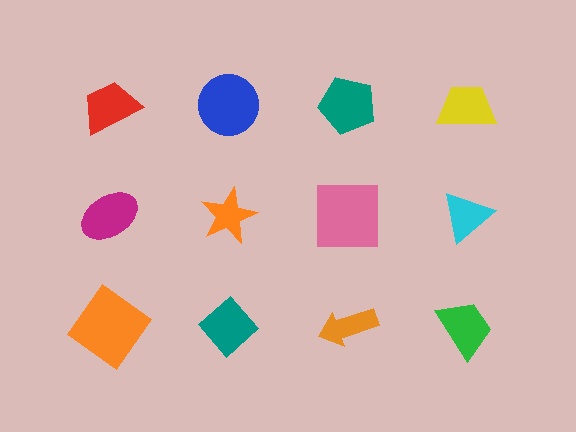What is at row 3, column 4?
A green trapezoid.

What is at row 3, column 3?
An orange arrow.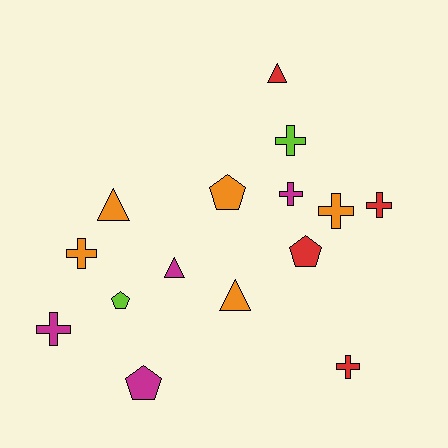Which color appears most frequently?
Orange, with 5 objects.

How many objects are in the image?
There are 15 objects.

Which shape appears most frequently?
Cross, with 7 objects.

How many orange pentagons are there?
There is 1 orange pentagon.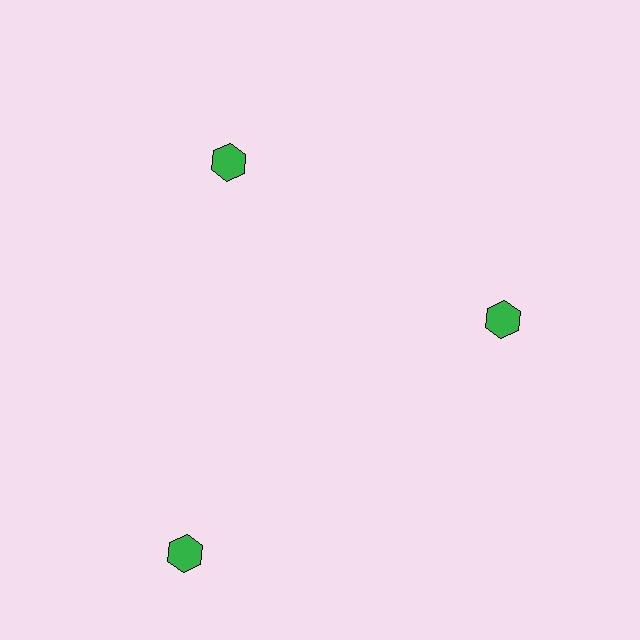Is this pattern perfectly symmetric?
No. The 3 green hexagons are arranged in a ring, but one element near the 7 o'clock position is pushed outward from the center, breaking the 3-fold rotational symmetry.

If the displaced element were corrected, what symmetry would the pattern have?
It would have 3-fold rotational symmetry — the pattern would map onto itself every 120 degrees.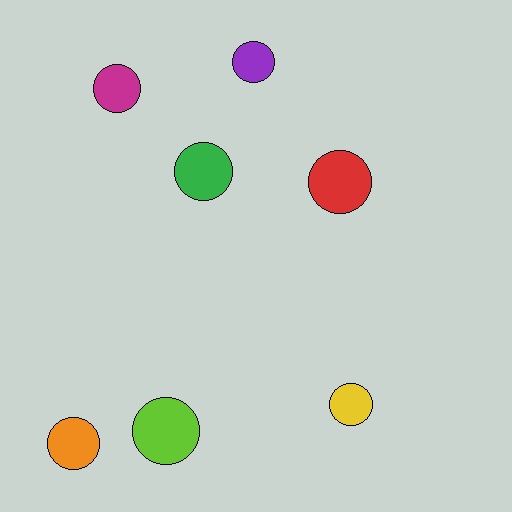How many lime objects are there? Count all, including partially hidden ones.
There is 1 lime object.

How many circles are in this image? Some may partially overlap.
There are 7 circles.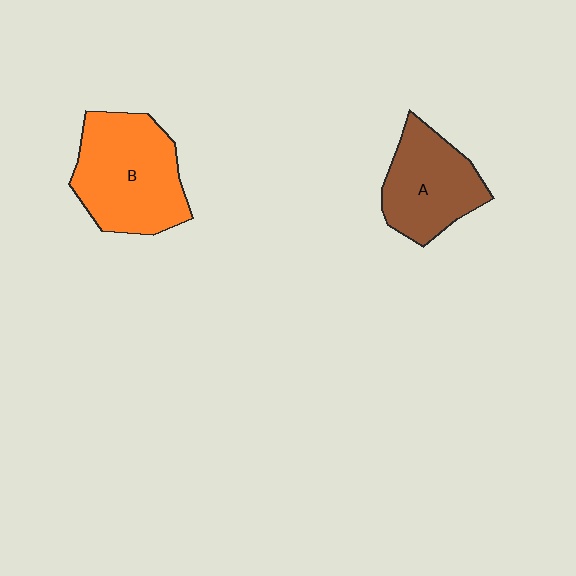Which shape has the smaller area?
Shape A (brown).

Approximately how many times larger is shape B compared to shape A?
Approximately 1.3 times.